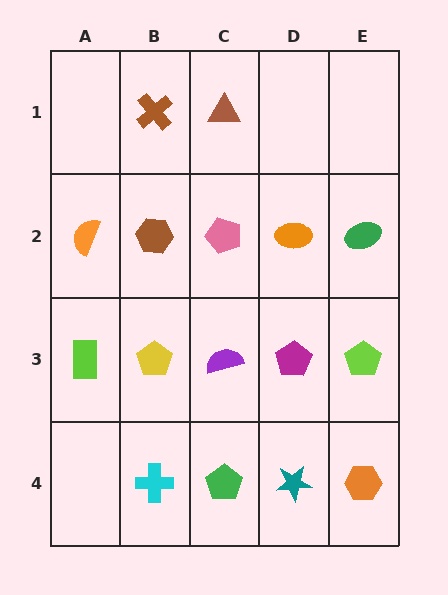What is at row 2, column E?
A green ellipse.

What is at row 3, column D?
A magenta pentagon.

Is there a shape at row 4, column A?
No, that cell is empty.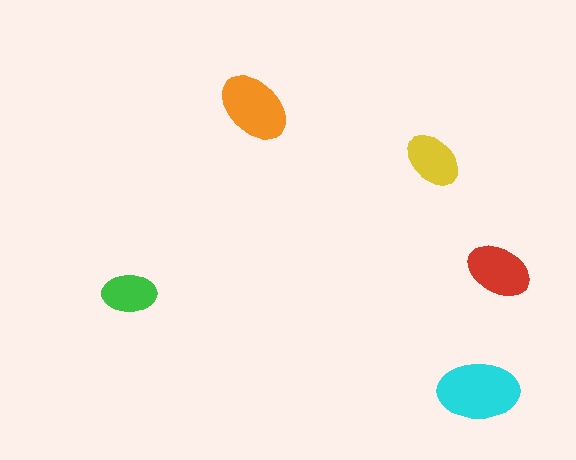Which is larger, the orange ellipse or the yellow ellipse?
The orange one.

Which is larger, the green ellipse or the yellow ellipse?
The yellow one.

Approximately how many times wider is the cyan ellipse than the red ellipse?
About 1.5 times wider.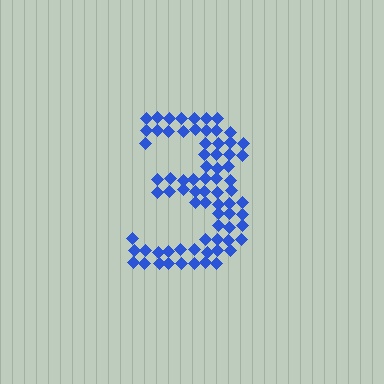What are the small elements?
The small elements are diamonds.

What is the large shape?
The large shape is the digit 3.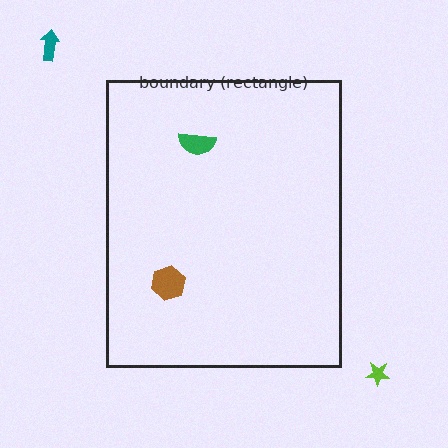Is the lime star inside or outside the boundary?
Outside.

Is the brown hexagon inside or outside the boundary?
Inside.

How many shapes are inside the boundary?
2 inside, 2 outside.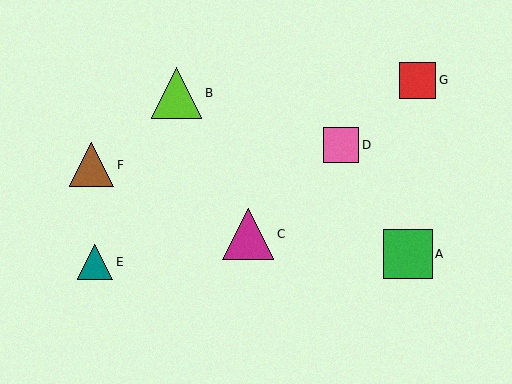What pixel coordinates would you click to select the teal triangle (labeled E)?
Click at (95, 262) to select the teal triangle E.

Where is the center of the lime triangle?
The center of the lime triangle is at (177, 93).